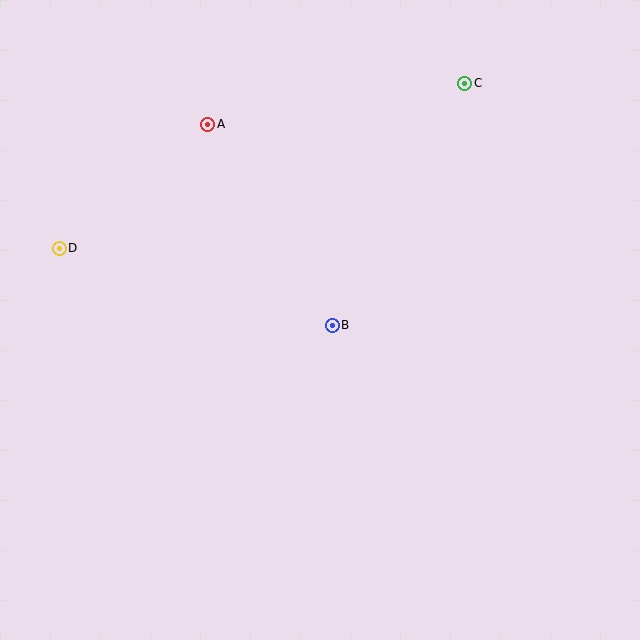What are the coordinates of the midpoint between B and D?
The midpoint between B and D is at (196, 287).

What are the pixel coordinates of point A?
Point A is at (208, 124).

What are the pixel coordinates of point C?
Point C is at (465, 83).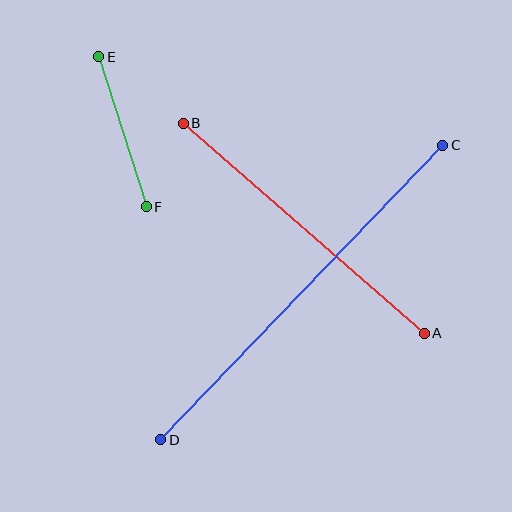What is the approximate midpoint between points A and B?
The midpoint is at approximately (304, 228) pixels.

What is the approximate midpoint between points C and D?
The midpoint is at approximately (302, 292) pixels.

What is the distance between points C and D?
The distance is approximately 408 pixels.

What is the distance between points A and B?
The distance is approximately 320 pixels.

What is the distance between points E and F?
The distance is approximately 157 pixels.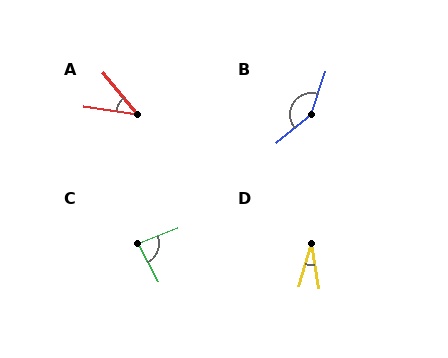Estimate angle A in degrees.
Approximately 42 degrees.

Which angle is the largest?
B, at approximately 148 degrees.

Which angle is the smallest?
D, at approximately 25 degrees.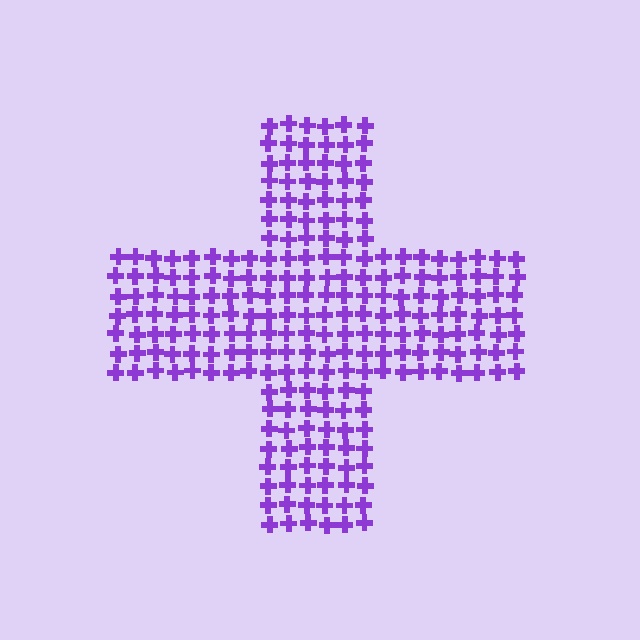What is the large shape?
The large shape is a cross.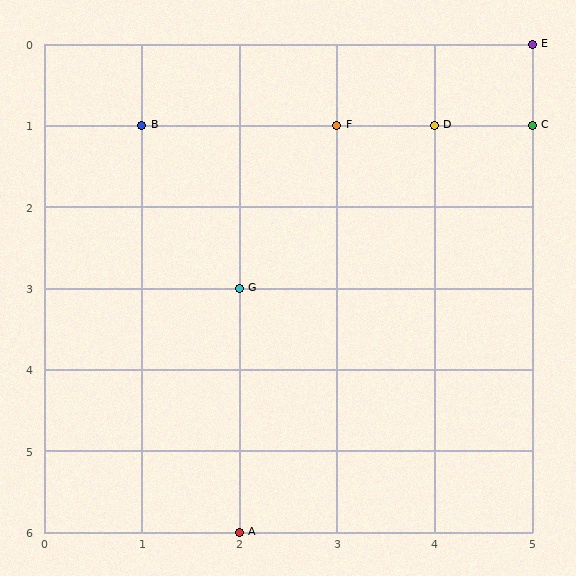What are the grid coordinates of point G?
Point G is at grid coordinates (2, 3).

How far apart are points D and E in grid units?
Points D and E are 1 column and 1 row apart (about 1.4 grid units diagonally).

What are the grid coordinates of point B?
Point B is at grid coordinates (1, 1).